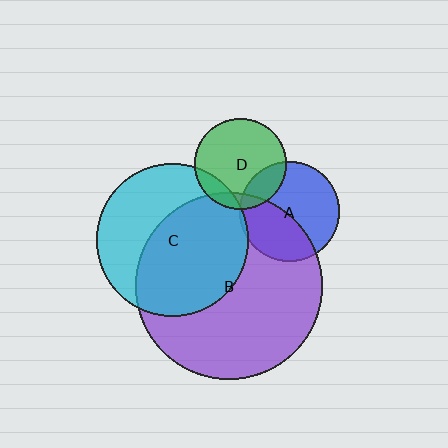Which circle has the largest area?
Circle B (purple).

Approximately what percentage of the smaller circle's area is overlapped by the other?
Approximately 20%.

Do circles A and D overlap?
Yes.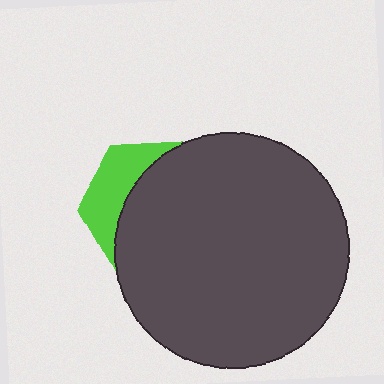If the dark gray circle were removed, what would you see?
You would see the complete lime hexagon.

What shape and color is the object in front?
The object in front is a dark gray circle.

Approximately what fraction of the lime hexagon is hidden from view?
Roughly 68% of the lime hexagon is hidden behind the dark gray circle.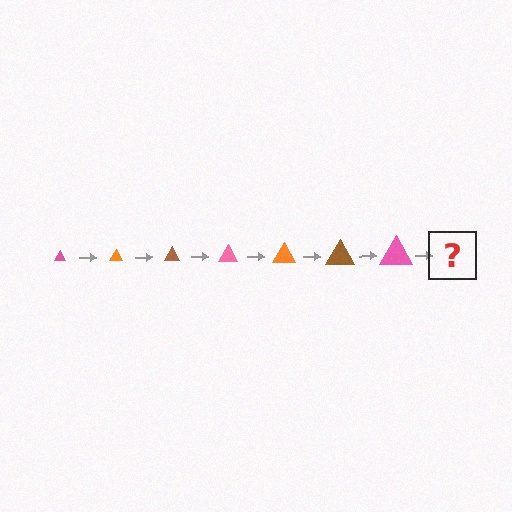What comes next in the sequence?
The next element should be an orange triangle, larger than the previous one.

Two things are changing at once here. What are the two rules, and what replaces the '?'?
The two rules are that the triangle grows larger each step and the color cycles through pink, orange, and brown. The '?' should be an orange triangle, larger than the previous one.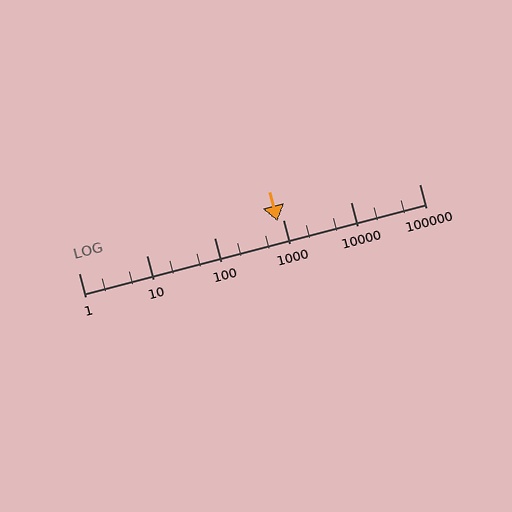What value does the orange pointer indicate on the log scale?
The pointer indicates approximately 830.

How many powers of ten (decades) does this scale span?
The scale spans 5 decades, from 1 to 100000.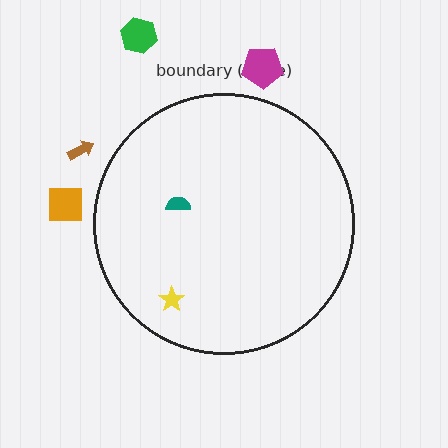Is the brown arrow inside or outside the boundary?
Outside.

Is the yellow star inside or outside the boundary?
Inside.